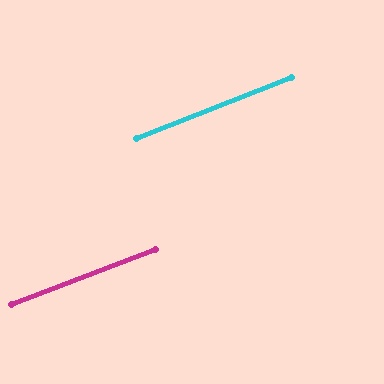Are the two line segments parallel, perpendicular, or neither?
Parallel — their directions differ by only 0.6°.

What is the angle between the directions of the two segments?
Approximately 1 degree.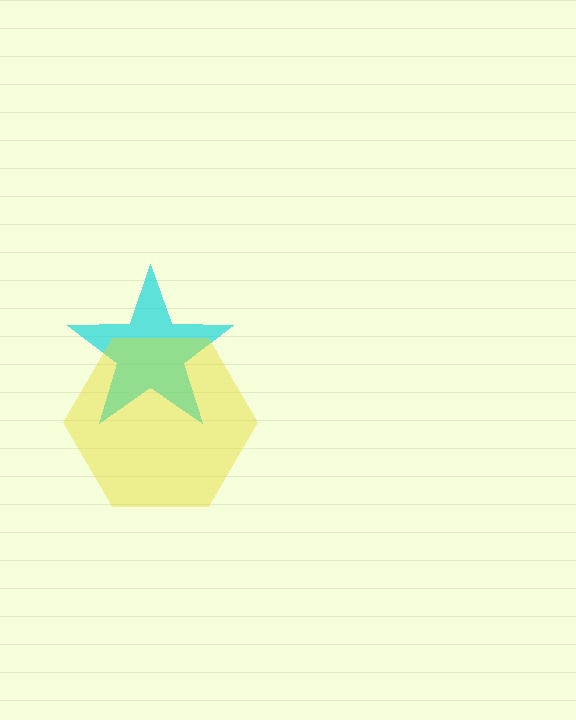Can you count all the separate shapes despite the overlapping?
Yes, there are 2 separate shapes.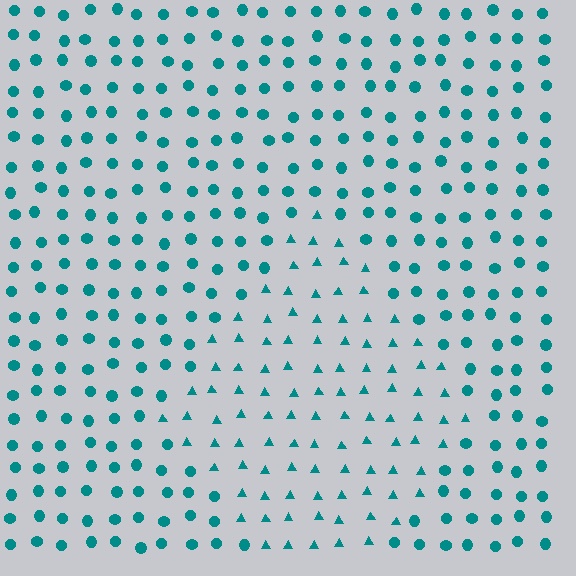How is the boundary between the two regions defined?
The boundary is defined by a change in element shape: triangles inside vs. circles outside. All elements share the same color and spacing.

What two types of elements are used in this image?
The image uses triangles inside the diamond region and circles outside it.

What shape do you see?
I see a diamond.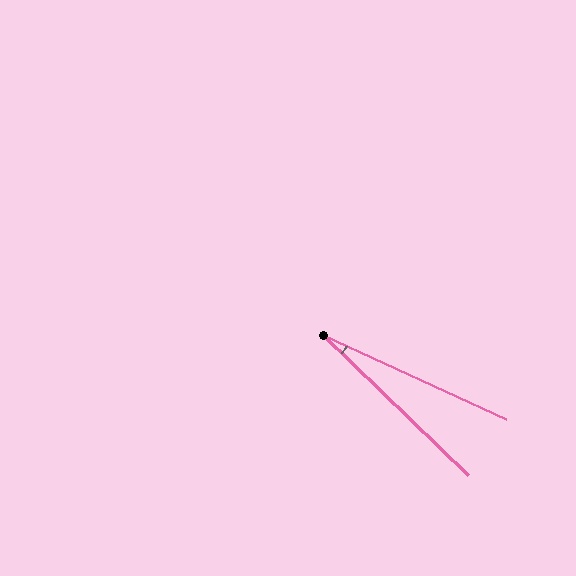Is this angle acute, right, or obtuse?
It is acute.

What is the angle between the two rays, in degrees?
Approximately 19 degrees.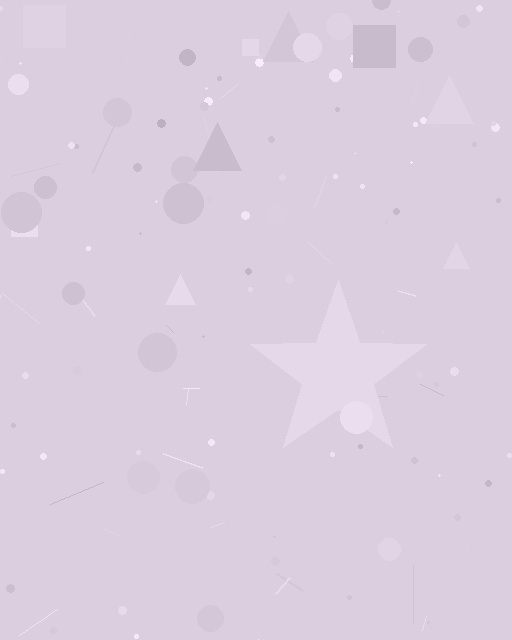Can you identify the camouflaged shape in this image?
The camouflaged shape is a star.